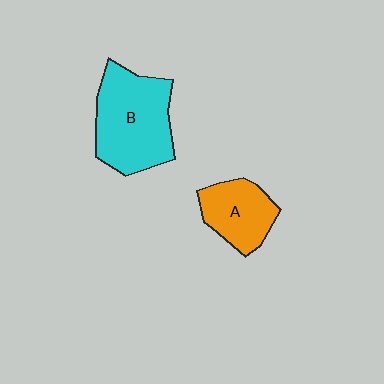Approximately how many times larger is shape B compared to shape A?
Approximately 1.7 times.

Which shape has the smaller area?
Shape A (orange).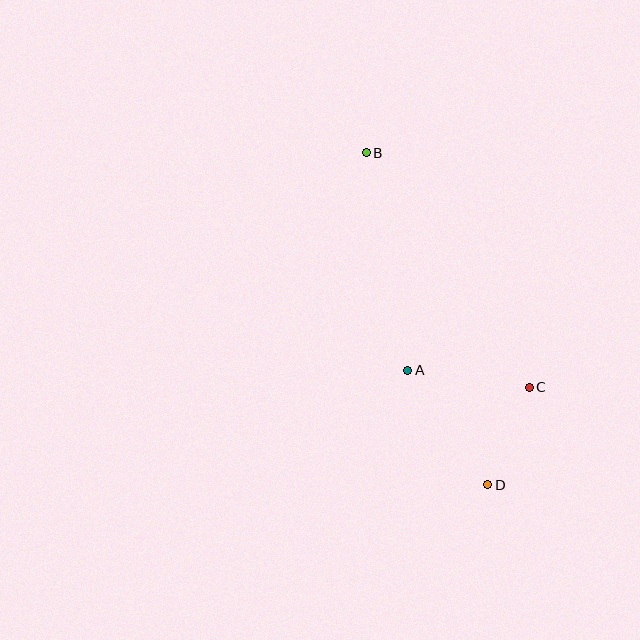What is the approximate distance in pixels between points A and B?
The distance between A and B is approximately 222 pixels.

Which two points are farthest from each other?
Points B and D are farthest from each other.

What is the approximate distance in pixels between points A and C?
The distance between A and C is approximately 123 pixels.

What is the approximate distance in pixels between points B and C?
The distance between B and C is approximately 286 pixels.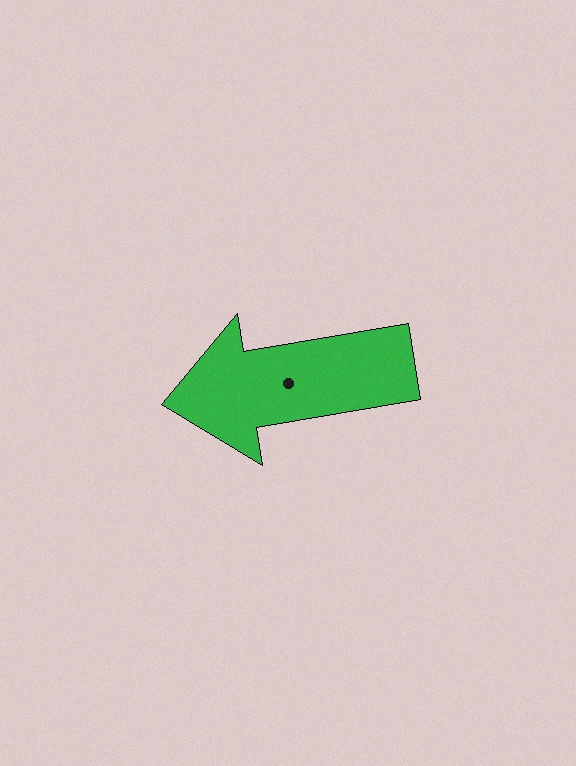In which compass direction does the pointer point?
West.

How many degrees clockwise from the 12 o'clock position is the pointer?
Approximately 261 degrees.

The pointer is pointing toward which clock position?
Roughly 9 o'clock.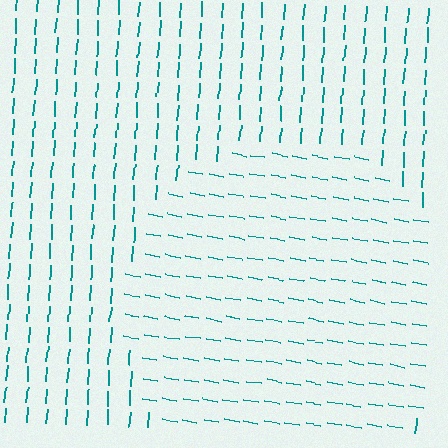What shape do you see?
I see a circle.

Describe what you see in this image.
The image is filled with small teal line segments. A circle region in the image has lines oriented differently from the surrounding lines, creating a visible texture boundary.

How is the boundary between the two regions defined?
The boundary is defined purely by a change in line orientation (approximately 84 degrees difference). All lines are the same color and thickness.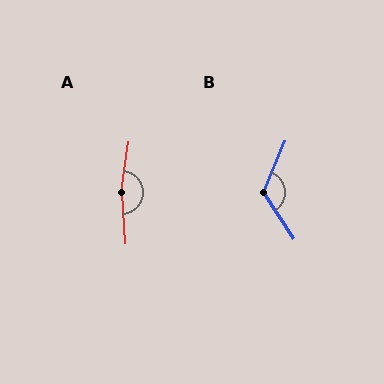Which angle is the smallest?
B, at approximately 124 degrees.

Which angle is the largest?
A, at approximately 167 degrees.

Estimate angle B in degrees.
Approximately 124 degrees.